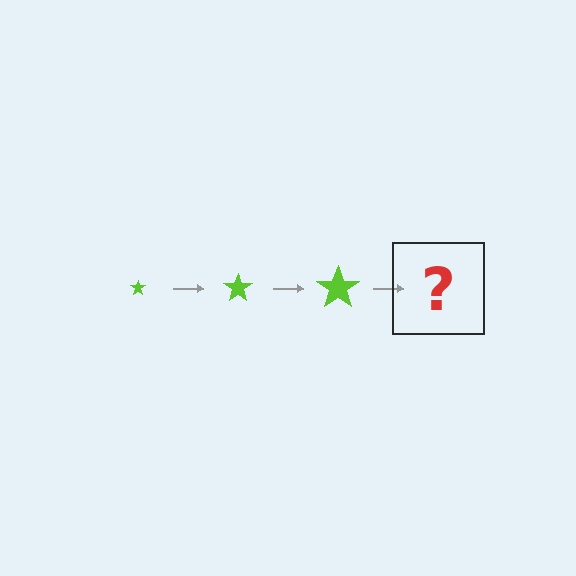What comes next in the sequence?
The next element should be a lime star, larger than the previous one.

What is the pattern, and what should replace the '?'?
The pattern is that the star gets progressively larger each step. The '?' should be a lime star, larger than the previous one.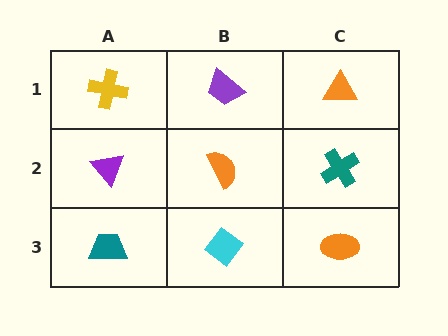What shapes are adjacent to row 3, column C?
A teal cross (row 2, column C), a cyan diamond (row 3, column B).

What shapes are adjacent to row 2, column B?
A purple trapezoid (row 1, column B), a cyan diamond (row 3, column B), a purple triangle (row 2, column A), a teal cross (row 2, column C).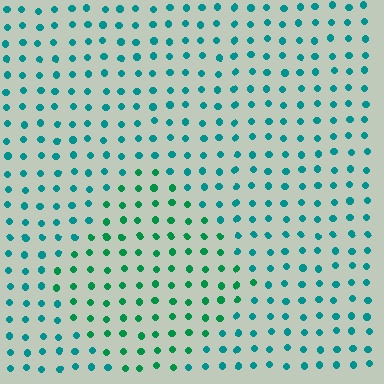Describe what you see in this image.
The image is filled with small teal elements in a uniform arrangement. A diamond-shaped region is visible where the elements are tinted to a slightly different hue, forming a subtle color boundary.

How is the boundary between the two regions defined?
The boundary is defined purely by a slight shift in hue (about 31 degrees). Spacing, size, and orientation are identical on both sides.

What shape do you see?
I see a diamond.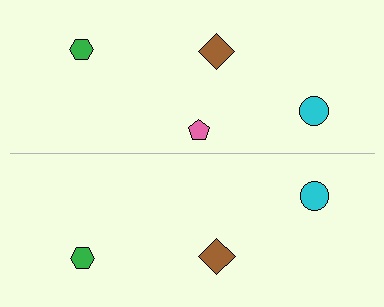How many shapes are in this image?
There are 7 shapes in this image.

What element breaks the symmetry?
A pink pentagon is missing from the bottom side.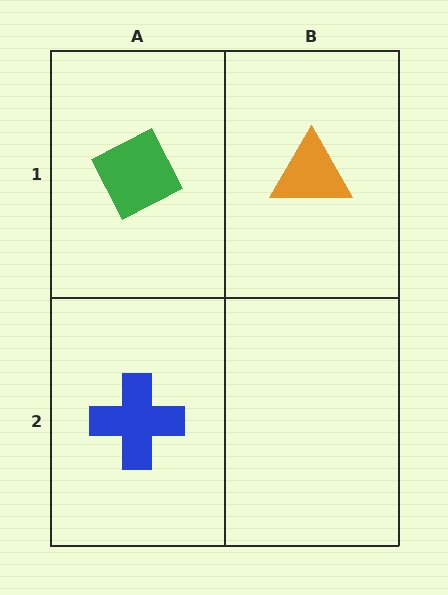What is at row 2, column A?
A blue cross.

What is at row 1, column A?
A green diamond.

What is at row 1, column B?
An orange triangle.